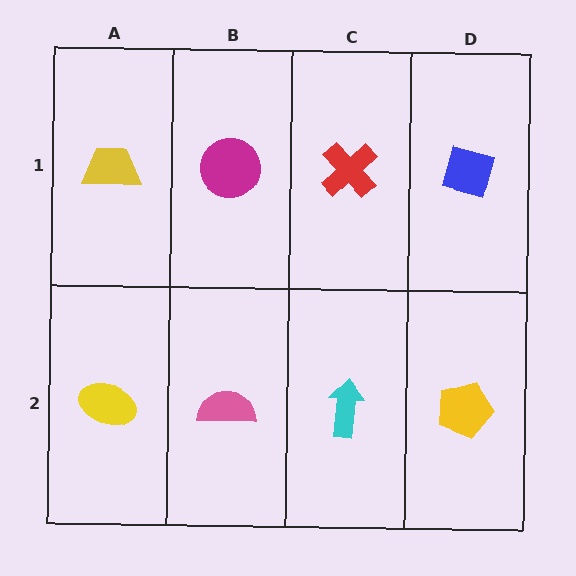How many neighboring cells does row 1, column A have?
2.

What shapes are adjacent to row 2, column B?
A magenta circle (row 1, column B), a yellow ellipse (row 2, column A), a cyan arrow (row 2, column C).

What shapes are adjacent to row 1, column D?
A yellow pentagon (row 2, column D), a red cross (row 1, column C).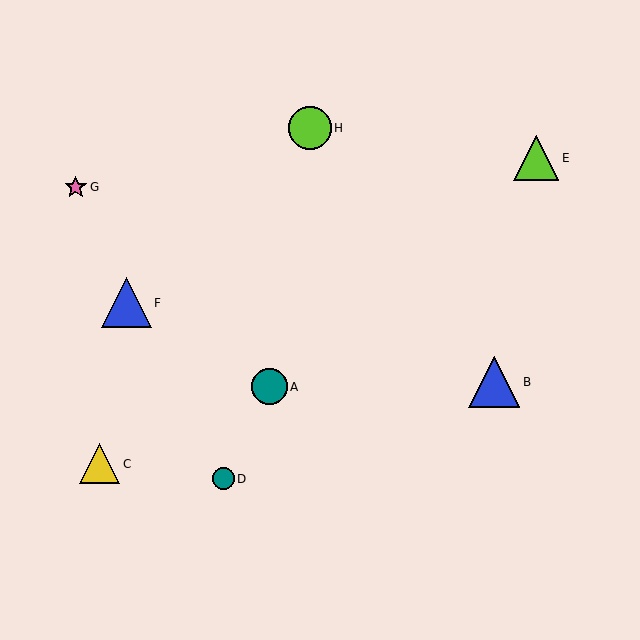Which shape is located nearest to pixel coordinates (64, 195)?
The pink star (labeled G) at (76, 187) is nearest to that location.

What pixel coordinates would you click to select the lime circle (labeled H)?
Click at (310, 128) to select the lime circle H.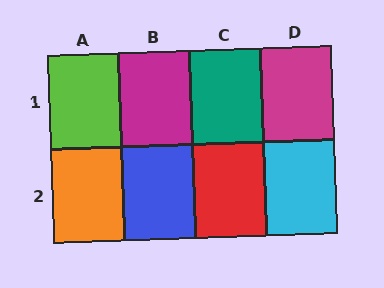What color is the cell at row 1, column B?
Magenta.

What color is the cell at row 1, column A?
Lime.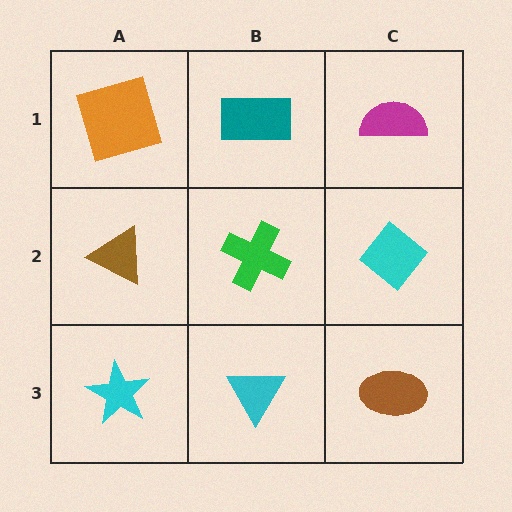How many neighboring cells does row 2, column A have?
3.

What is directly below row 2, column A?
A cyan star.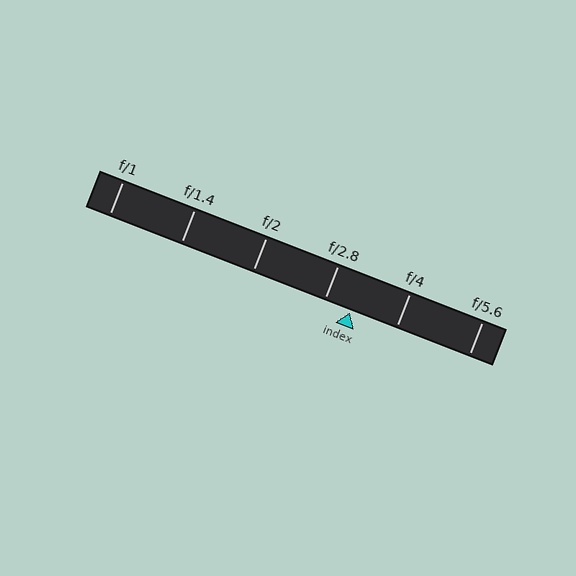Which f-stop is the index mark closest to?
The index mark is closest to f/2.8.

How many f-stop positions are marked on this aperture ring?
There are 6 f-stop positions marked.